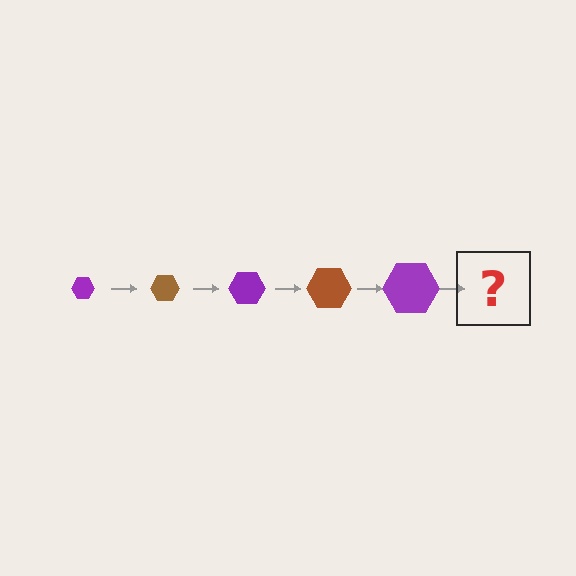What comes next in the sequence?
The next element should be a brown hexagon, larger than the previous one.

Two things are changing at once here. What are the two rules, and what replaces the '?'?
The two rules are that the hexagon grows larger each step and the color cycles through purple and brown. The '?' should be a brown hexagon, larger than the previous one.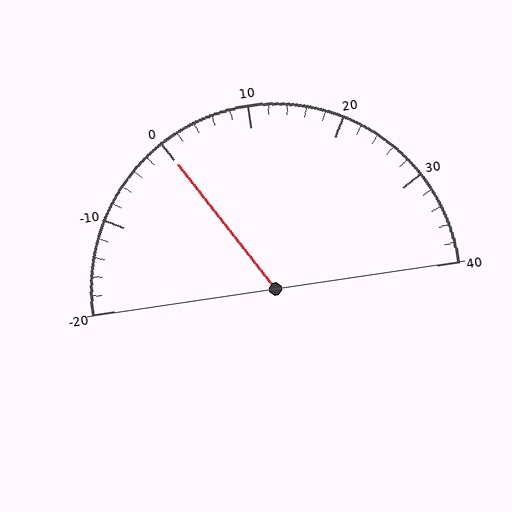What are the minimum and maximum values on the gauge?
The gauge ranges from -20 to 40.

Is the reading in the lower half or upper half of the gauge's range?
The reading is in the lower half of the range (-20 to 40).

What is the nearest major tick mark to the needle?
The nearest major tick mark is 0.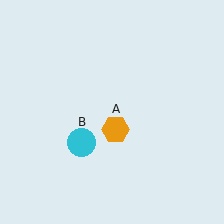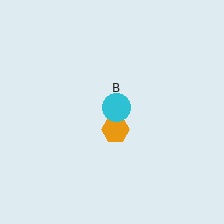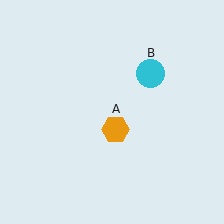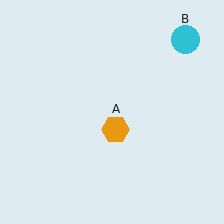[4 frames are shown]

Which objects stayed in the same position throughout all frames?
Orange hexagon (object A) remained stationary.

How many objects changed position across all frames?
1 object changed position: cyan circle (object B).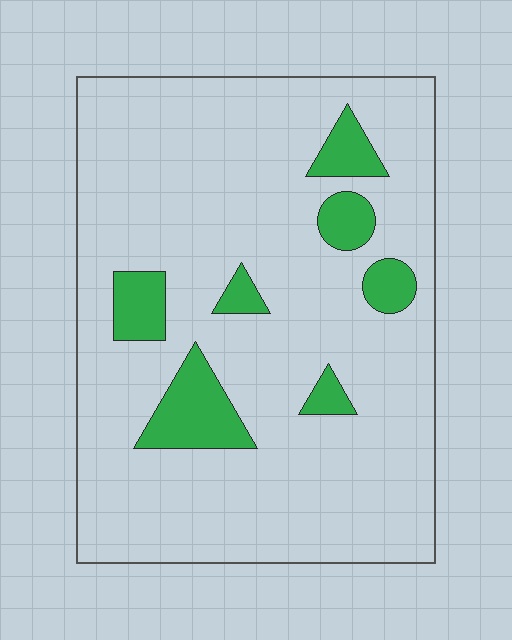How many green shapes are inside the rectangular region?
7.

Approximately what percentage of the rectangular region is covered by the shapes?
Approximately 15%.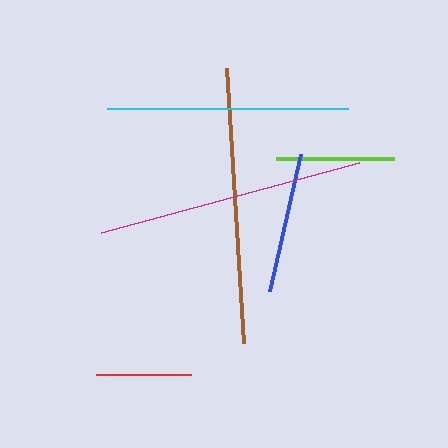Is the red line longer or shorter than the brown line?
The brown line is longer than the red line.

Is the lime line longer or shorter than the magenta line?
The magenta line is longer than the lime line.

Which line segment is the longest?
The brown line is the longest at approximately 276 pixels.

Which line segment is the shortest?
The red line is the shortest at approximately 95 pixels.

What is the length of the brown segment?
The brown segment is approximately 276 pixels long.